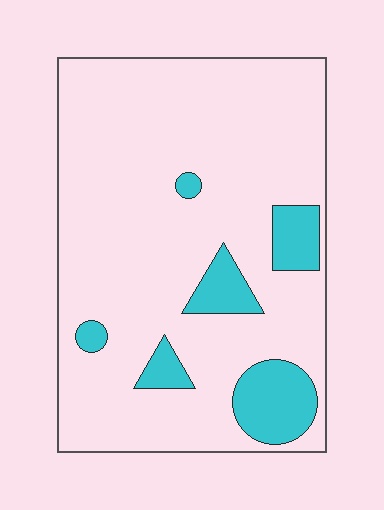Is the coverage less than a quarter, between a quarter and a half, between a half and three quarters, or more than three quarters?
Less than a quarter.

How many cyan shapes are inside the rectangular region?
6.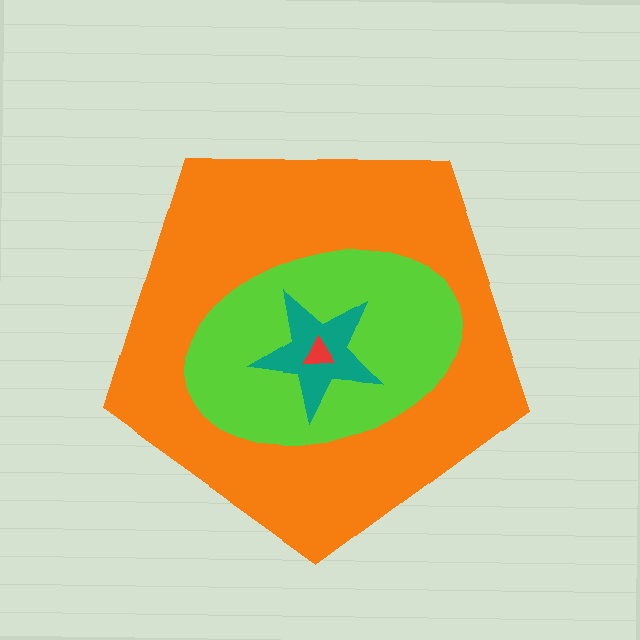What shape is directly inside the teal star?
The red triangle.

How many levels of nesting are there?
4.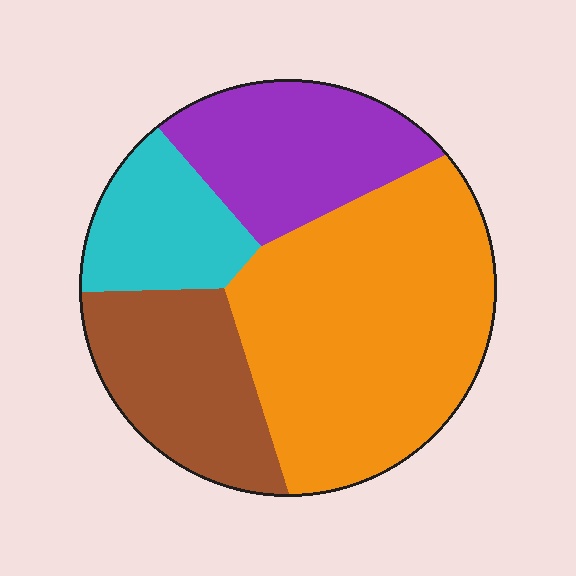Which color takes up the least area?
Cyan, at roughly 15%.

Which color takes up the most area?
Orange, at roughly 45%.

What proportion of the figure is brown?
Brown takes up less than a quarter of the figure.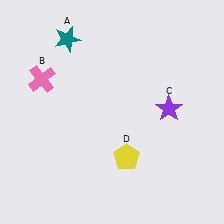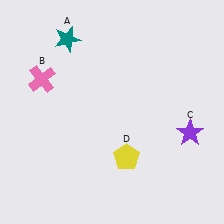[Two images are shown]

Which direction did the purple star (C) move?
The purple star (C) moved down.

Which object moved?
The purple star (C) moved down.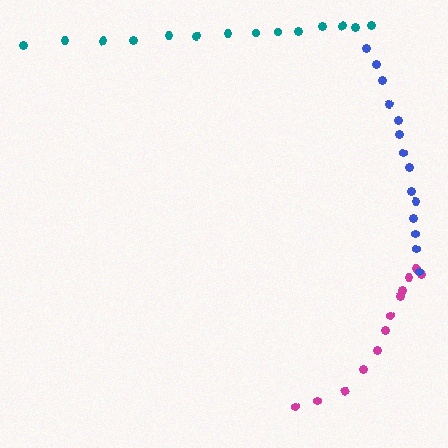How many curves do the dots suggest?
There are 3 distinct paths.